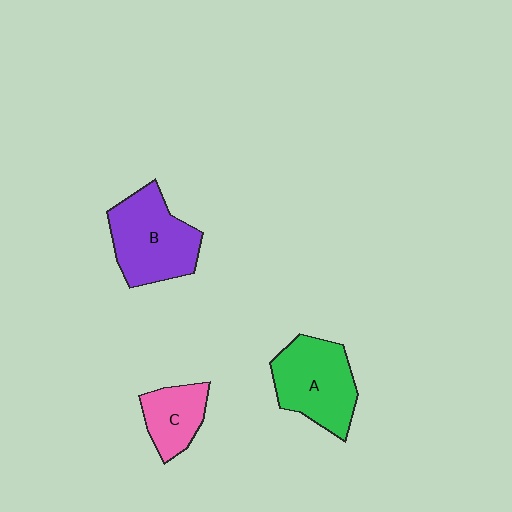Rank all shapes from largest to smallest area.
From largest to smallest: B (purple), A (green), C (pink).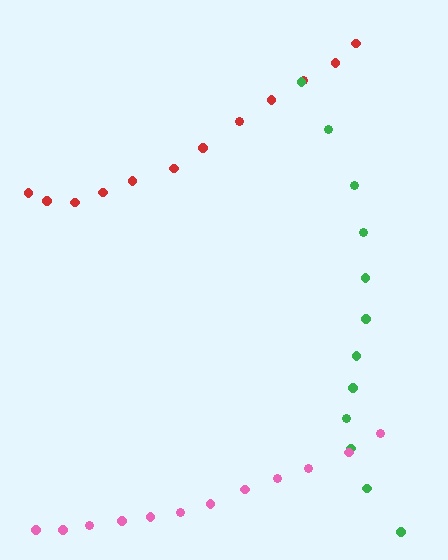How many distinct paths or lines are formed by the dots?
There are 3 distinct paths.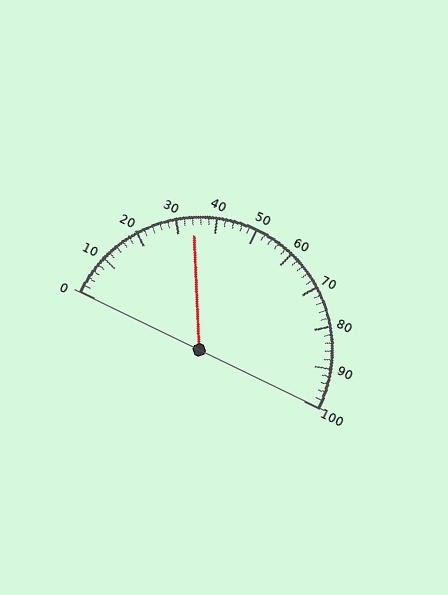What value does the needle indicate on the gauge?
The needle indicates approximately 34.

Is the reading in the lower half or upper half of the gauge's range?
The reading is in the lower half of the range (0 to 100).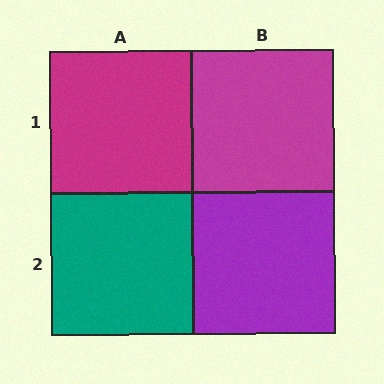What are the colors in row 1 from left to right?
Magenta, magenta.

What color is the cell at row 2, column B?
Purple.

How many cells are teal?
1 cell is teal.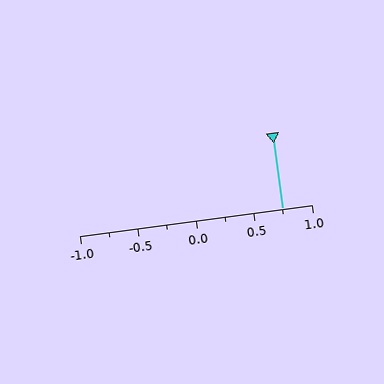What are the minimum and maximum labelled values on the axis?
The axis runs from -1.0 to 1.0.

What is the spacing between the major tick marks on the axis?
The major ticks are spaced 0.5 apart.